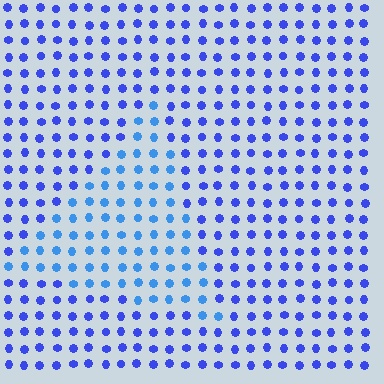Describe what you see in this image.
The image is filled with small blue elements in a uniform arrangement. A triangle-shaped region is visible where the elements are tinted to a slightly different hue, forming a subtle color boundary.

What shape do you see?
I see a triangle.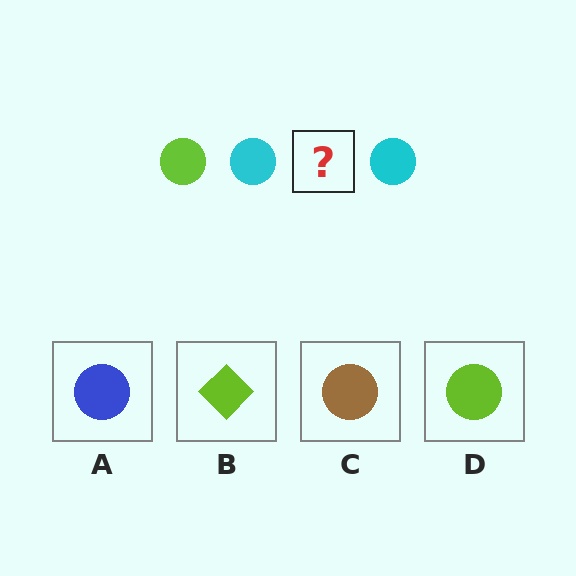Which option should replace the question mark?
Option D.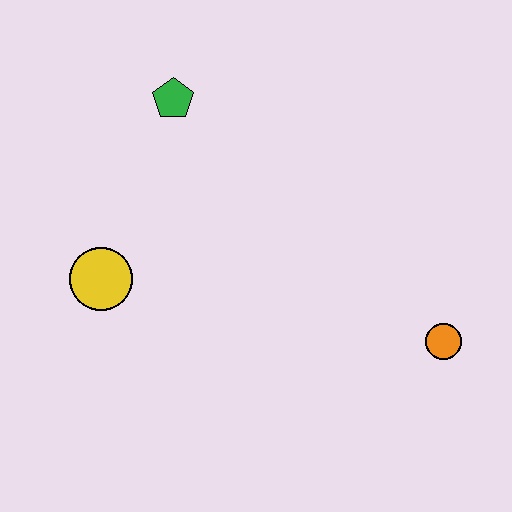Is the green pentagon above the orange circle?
Yes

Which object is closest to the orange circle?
The yellow circle is closest to the orange circle.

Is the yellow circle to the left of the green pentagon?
Yes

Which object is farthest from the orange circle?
The green pentagon is farthest from the orange circle.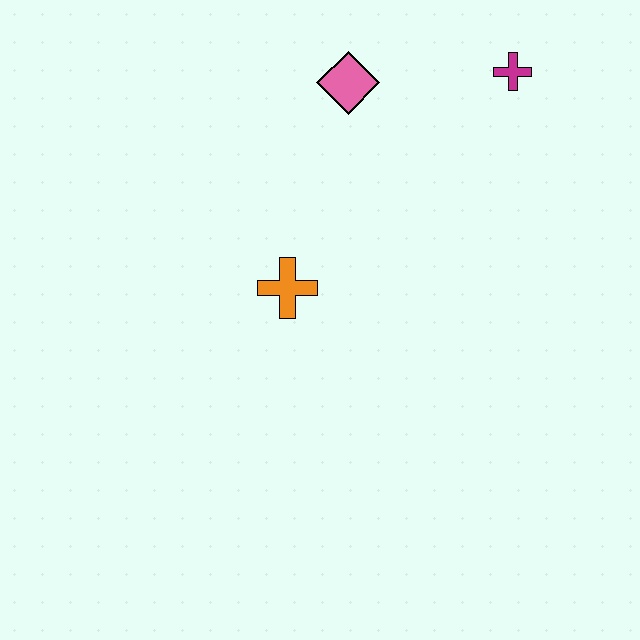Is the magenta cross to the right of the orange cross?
Yes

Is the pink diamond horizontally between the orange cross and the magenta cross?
Yes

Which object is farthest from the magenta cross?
The orange cross is farthest from the magenta cross.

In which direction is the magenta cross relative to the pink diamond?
The magenta cross is to the right of the pink diamond.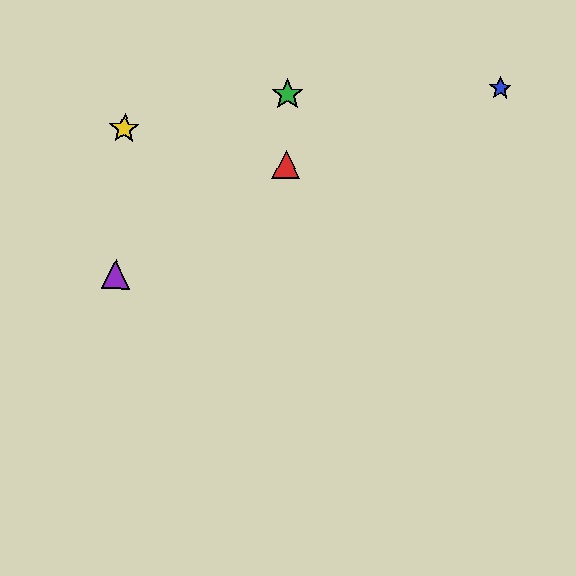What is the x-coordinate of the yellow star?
The yellow star is at x≈124.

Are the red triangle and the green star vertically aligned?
Yes, both are at x≈286.